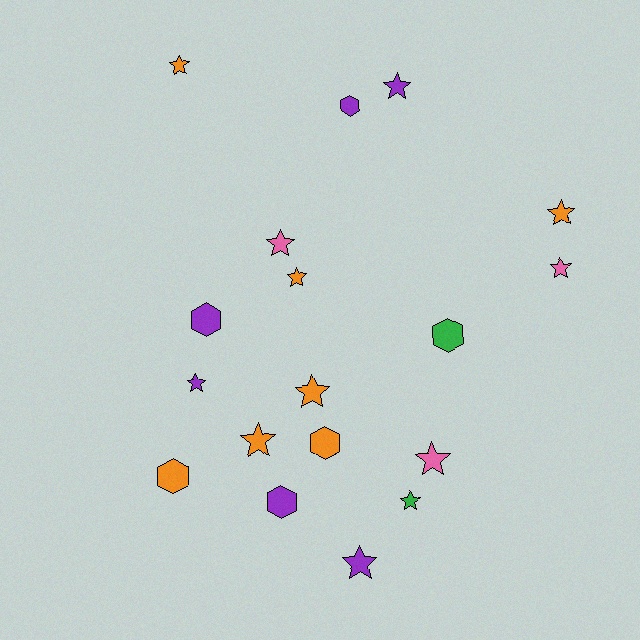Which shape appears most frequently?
Star, with 12 objects.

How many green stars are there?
There is 1 green star.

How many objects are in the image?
There are 18 objects.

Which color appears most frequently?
Orange, with 7 objects.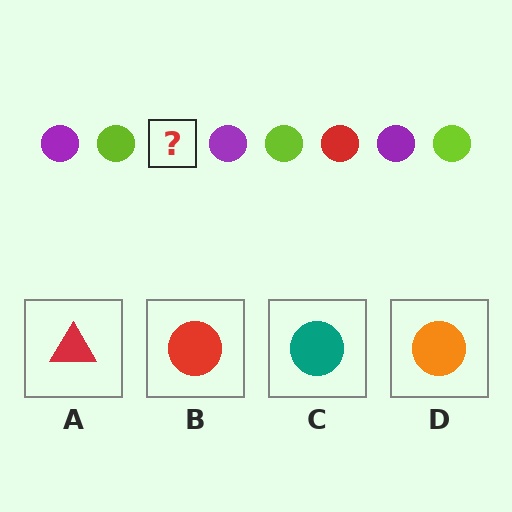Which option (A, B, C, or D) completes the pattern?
B.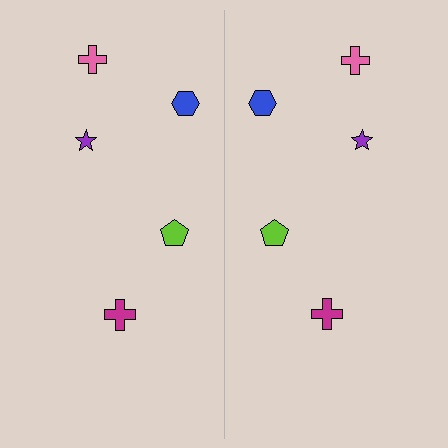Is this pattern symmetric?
Yes, this pattern has bilateral (reflection) symmetry.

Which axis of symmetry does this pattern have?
The pattern has a vertical axis of symmetry running through the center of the image.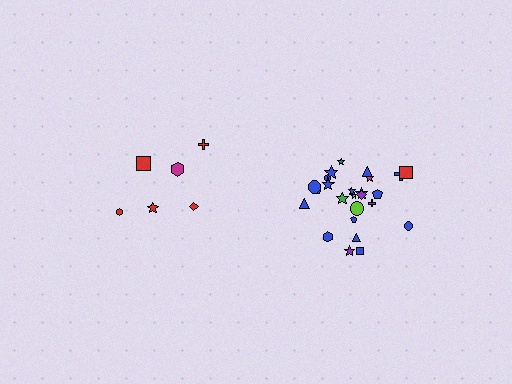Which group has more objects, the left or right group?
The right group.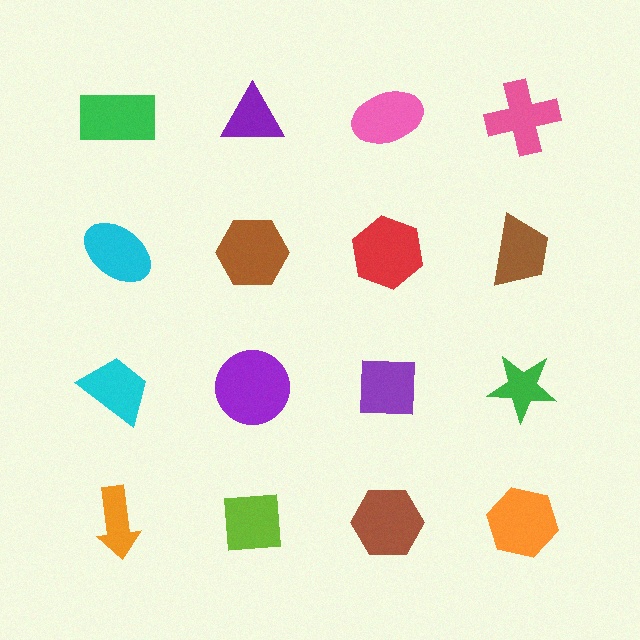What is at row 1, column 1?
A green rectangle.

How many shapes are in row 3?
4 shapes.